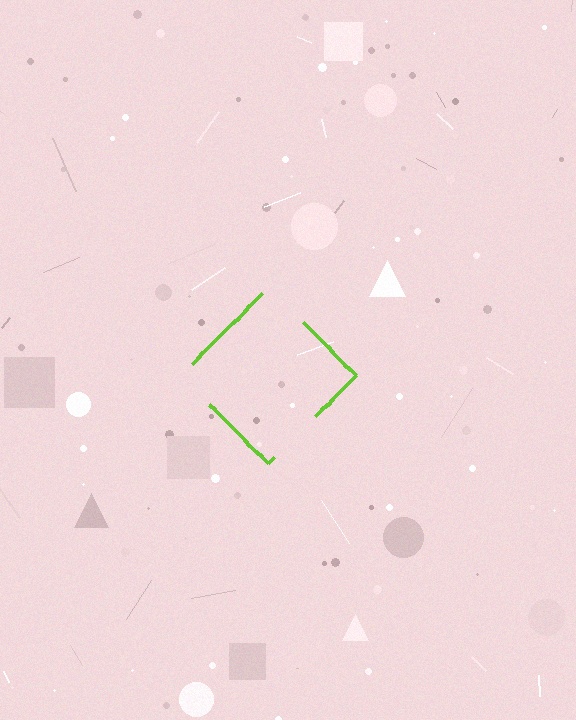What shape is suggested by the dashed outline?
The dashed outline suggests a diamond.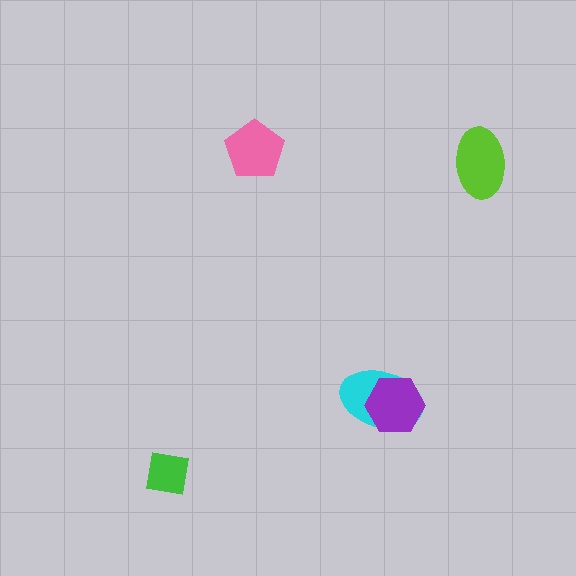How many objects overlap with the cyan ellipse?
1 object overlaps with the cyan ellipse.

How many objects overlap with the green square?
0 objects overlap with the green square.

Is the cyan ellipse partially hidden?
Yes, it is partially covered by another shape.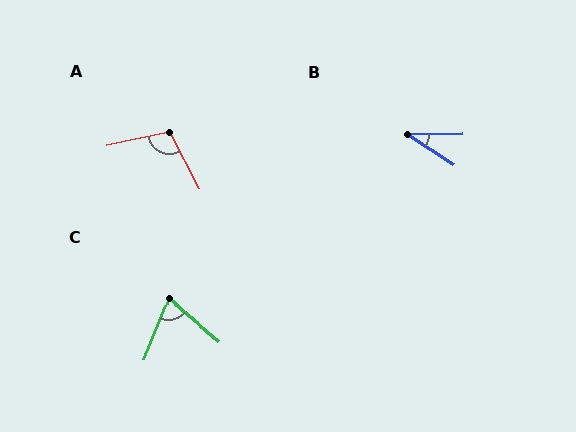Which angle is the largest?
A, at approximately 105 degrees.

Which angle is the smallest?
B, at approximately 34 degrees.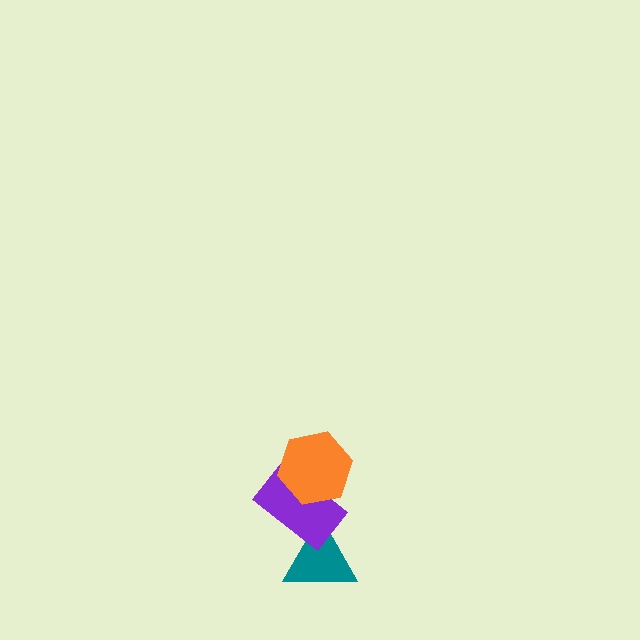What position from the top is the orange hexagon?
The orange hexagon is 1st from the top.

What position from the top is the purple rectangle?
The purple rectangle is 2nd from the top.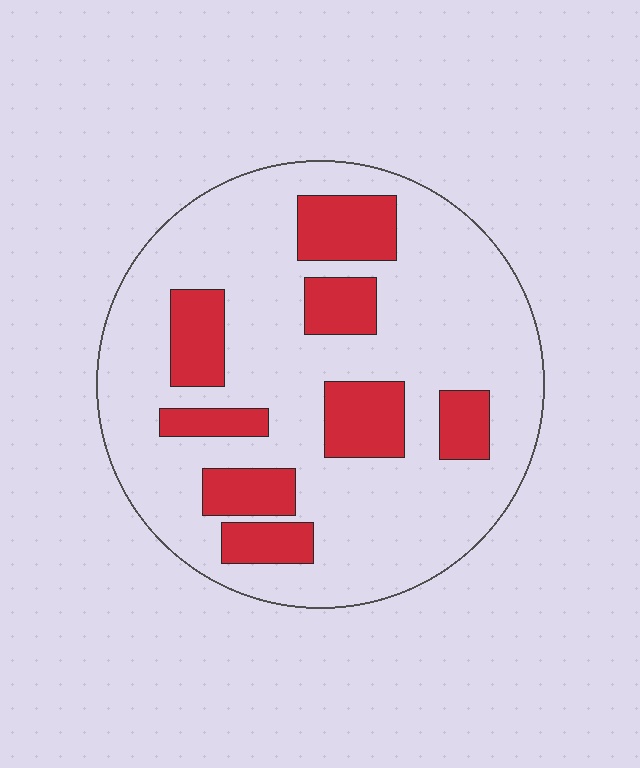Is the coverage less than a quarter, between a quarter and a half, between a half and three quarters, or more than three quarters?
Less than a quarter.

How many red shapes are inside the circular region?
8.